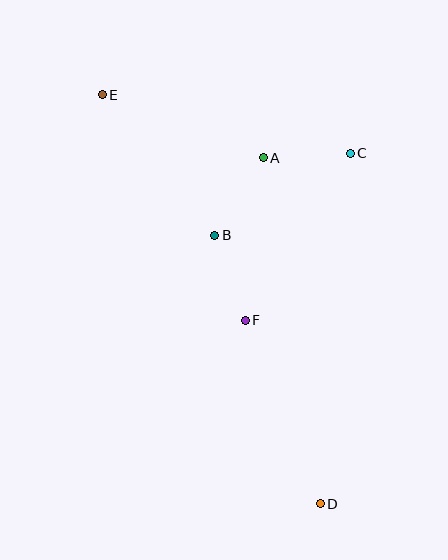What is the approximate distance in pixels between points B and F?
The distance between B and F is approximately 90 pixels.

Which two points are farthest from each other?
Points D and E are farthest from each other.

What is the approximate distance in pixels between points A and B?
The distance between A and B is approximately 91 pixels.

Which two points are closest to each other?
Points A and C are closest to each other.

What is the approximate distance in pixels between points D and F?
The distance between D and F is approximately 198 pixels.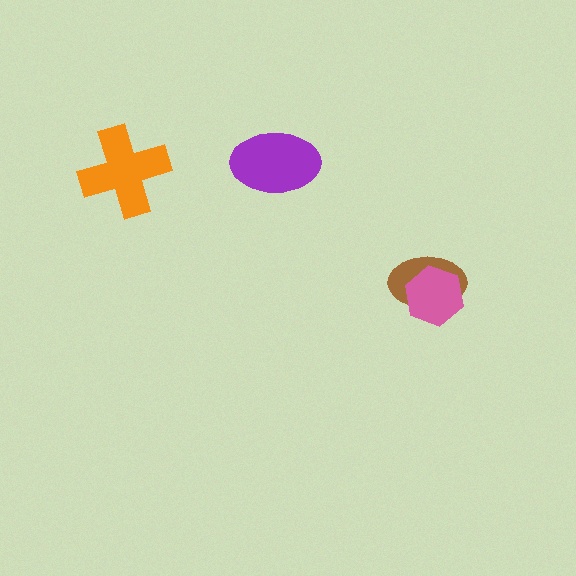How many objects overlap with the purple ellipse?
0 objects overlap with the purple ellipse.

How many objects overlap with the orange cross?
0 objects overlap with the orange cross.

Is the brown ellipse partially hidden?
Yes, it is partially covered by another shape.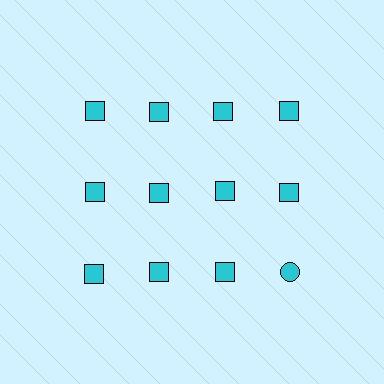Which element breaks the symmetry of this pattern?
The cyan circle in the third row, second from right column breaks the symmetry. All other shapes are cyan squares.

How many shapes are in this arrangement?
There are 12 shapes arranged in a grid pattern.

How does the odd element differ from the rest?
It has a different shape: circle instead of square.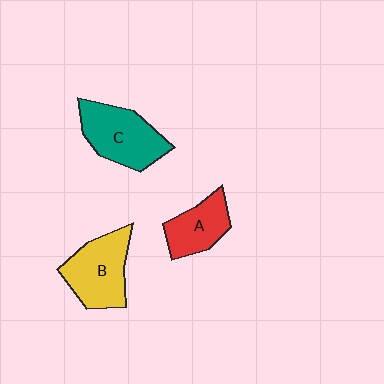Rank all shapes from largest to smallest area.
From largest to smallest: C (teal), B (yellow), A (red).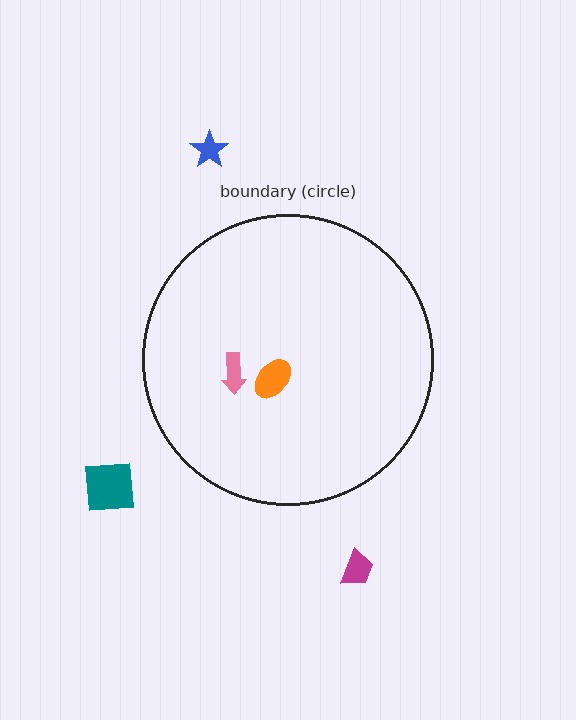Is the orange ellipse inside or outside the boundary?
Inside.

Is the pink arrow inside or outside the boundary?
Inside.